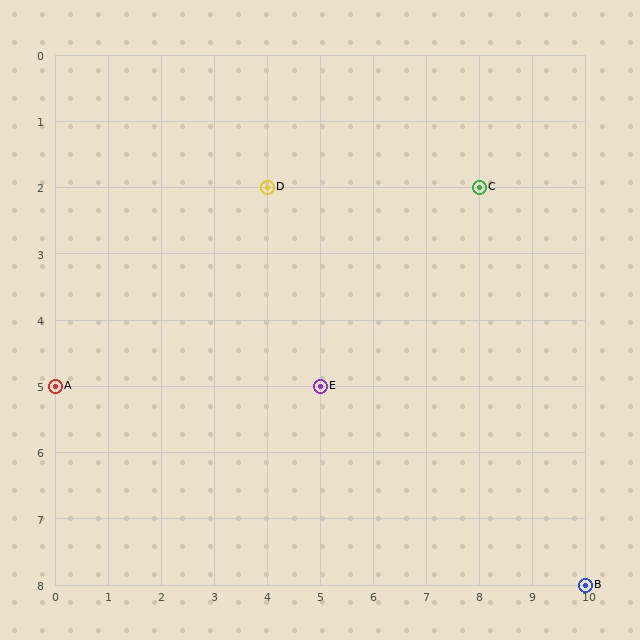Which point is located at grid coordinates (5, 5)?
Point E is at (5, 5).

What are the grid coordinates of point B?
Point B is at grid coordinates (10, 8).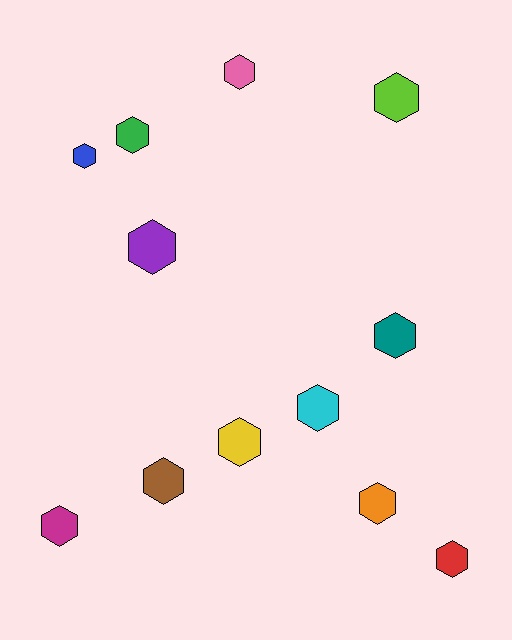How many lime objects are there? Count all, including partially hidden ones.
There is 1 lime object.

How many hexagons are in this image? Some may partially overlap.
There are 12 hexagons.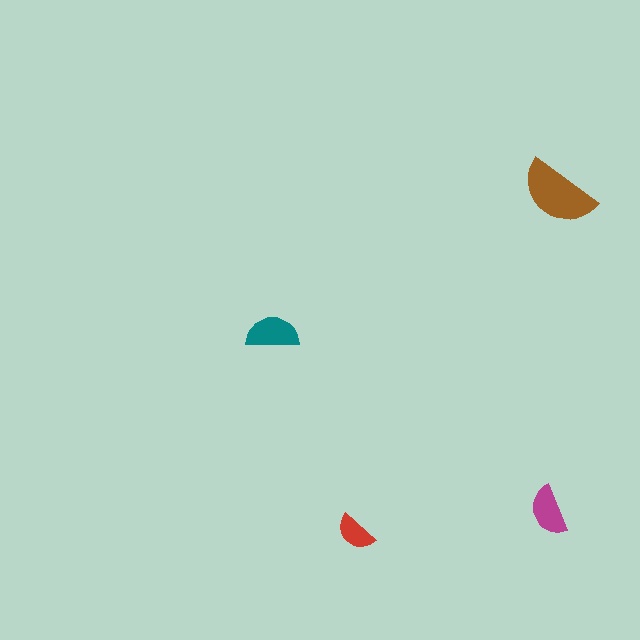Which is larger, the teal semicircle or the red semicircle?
The teal one.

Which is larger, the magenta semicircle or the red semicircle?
The magenta one.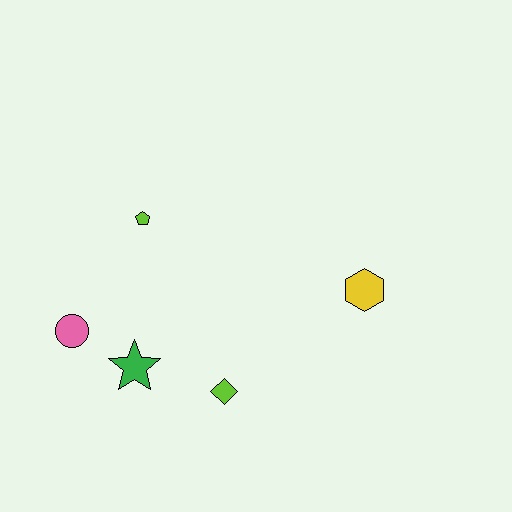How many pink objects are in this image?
There is 1 pink object.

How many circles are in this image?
There is 1 circle.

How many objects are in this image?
There are 5 objects.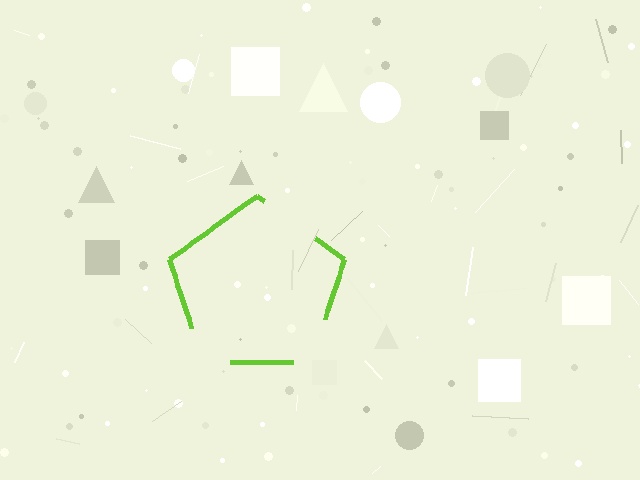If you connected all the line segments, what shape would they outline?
They would outline a pentagon.